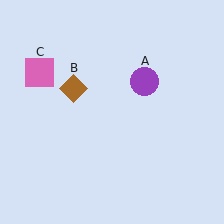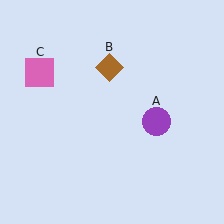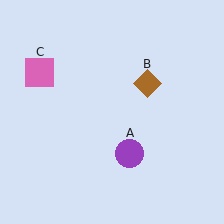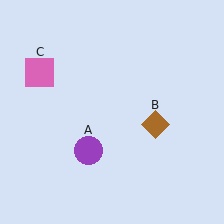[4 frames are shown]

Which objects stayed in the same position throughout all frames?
Pink square (object C) remained stationary.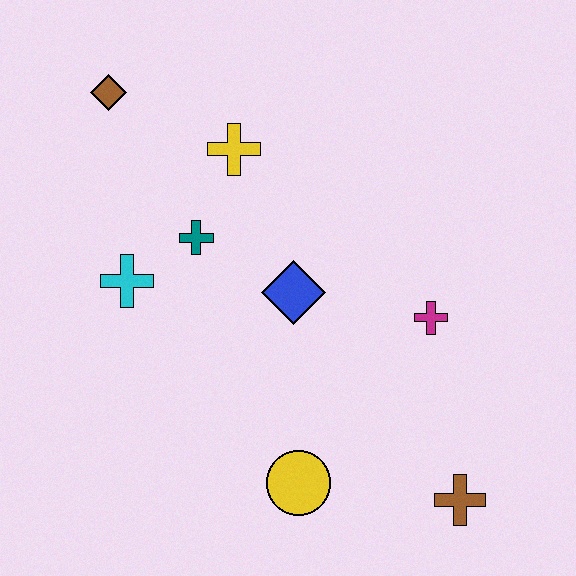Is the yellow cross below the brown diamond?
Yes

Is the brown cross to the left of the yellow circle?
No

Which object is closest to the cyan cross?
The teal cross is closest to the cyan cross.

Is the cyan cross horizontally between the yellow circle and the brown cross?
No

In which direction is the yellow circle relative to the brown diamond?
The yellow circle is below the brown diamond.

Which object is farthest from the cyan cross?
The brown cross is farthest from the cyan cross.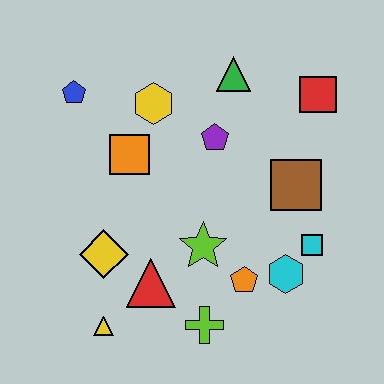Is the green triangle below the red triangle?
No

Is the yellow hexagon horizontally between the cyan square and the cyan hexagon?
No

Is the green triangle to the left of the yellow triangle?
No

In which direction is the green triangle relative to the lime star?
The green triangle is above the lime star.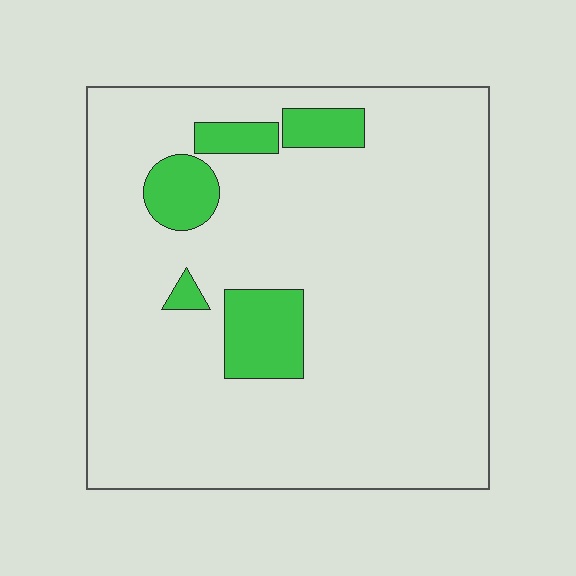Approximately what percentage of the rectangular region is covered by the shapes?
Approximately 10%.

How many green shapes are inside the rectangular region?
5.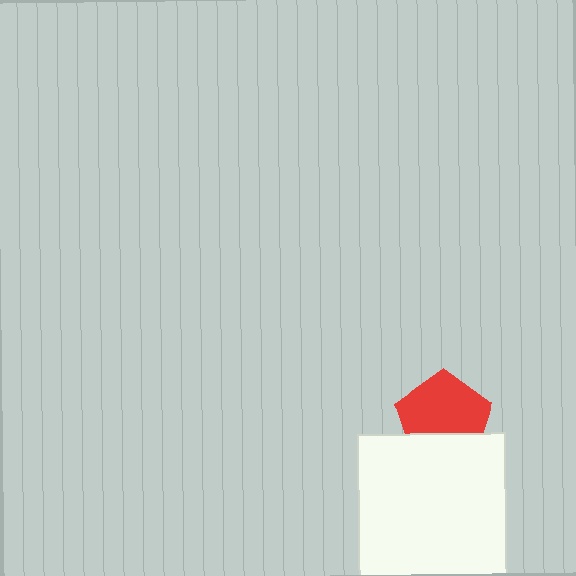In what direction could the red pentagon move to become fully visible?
The red pentagon could move up. That would shift it out from behind the white square entirely.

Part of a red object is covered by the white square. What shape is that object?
It is a pentagon.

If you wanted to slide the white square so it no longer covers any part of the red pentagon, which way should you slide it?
Slide it down — that is the most direct way to separate the two shapes.